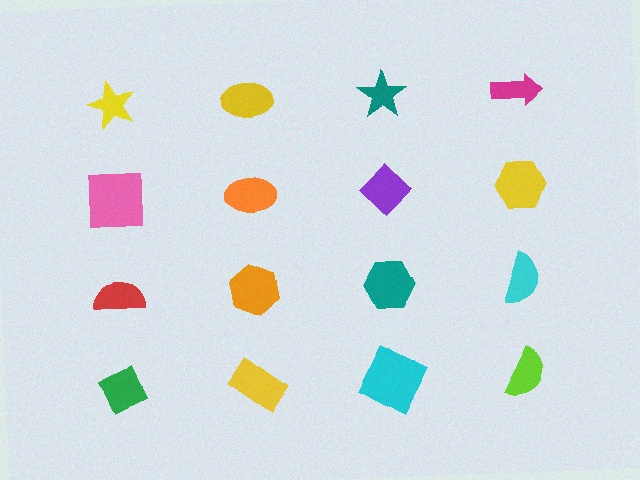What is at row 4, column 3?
A cyan square.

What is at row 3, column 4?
A cyan semicircle.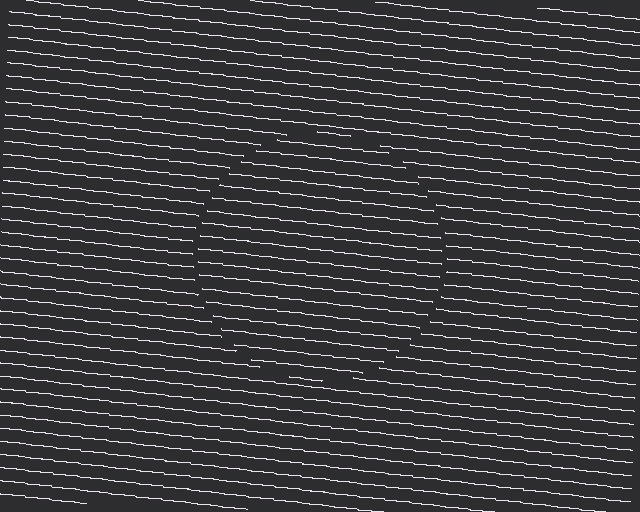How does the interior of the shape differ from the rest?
The interior of the shape contains the same grating, shifted by half a period — the contour is defined by the phase discontinuity where line-ends from the inner and outer gratings abut.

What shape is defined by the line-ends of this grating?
An illusory circle. The interior of the shape contains the same grating, shifted by half a period — the contour is defined by the phase discontinuity where line-ends from the inner and outer gratings abut.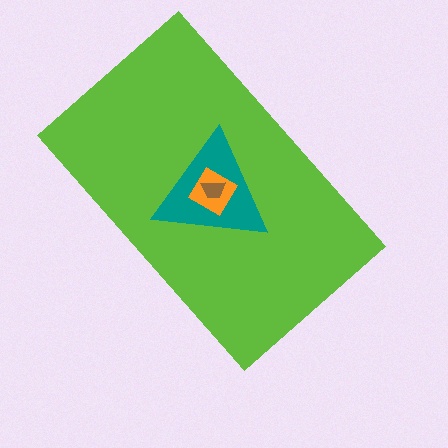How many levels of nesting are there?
4.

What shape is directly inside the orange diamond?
The brown trapezoid.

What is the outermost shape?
The lime rectangle.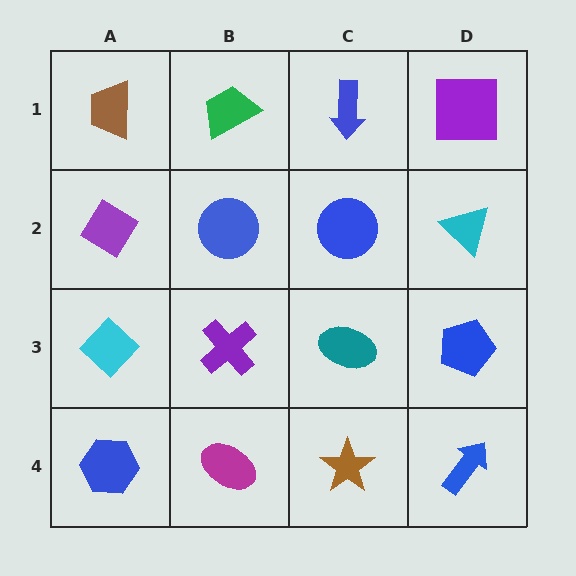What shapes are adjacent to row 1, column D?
A cyan triangle (row 2, column D), a blue arrow (row 1, column C).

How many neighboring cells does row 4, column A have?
2.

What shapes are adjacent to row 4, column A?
A cyan diamond (row 3, column A), a magenta ellipse (row 4, column B).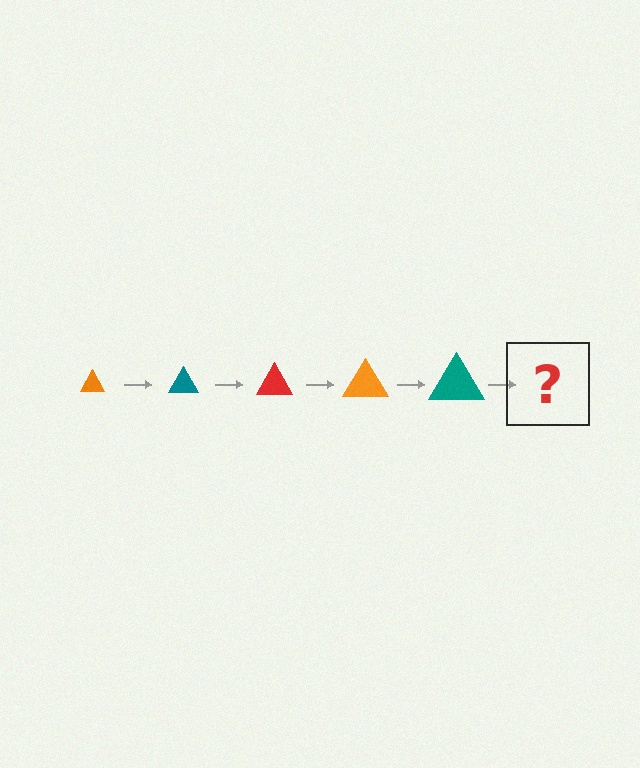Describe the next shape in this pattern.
It should be a red triangle, larger than the previous one.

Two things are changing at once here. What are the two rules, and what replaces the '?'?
The two rules are that the triangle grows larger each step and the color cycles through orange, teal, and red. The '?' should be a red triangle, larger than the previous one.